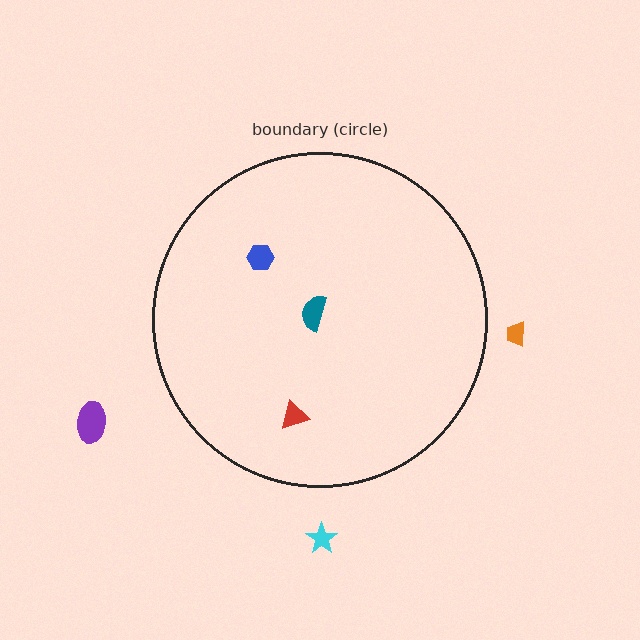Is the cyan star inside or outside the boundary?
Outside.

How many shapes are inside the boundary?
3 inside, 3 outside.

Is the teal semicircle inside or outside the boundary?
Inside.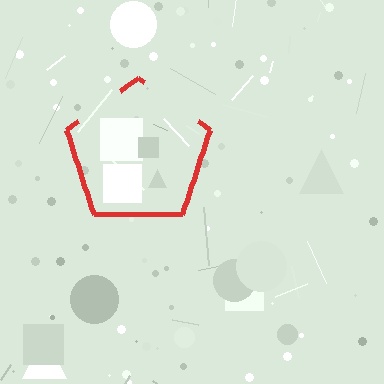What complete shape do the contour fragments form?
The contour fragments form a pentagon.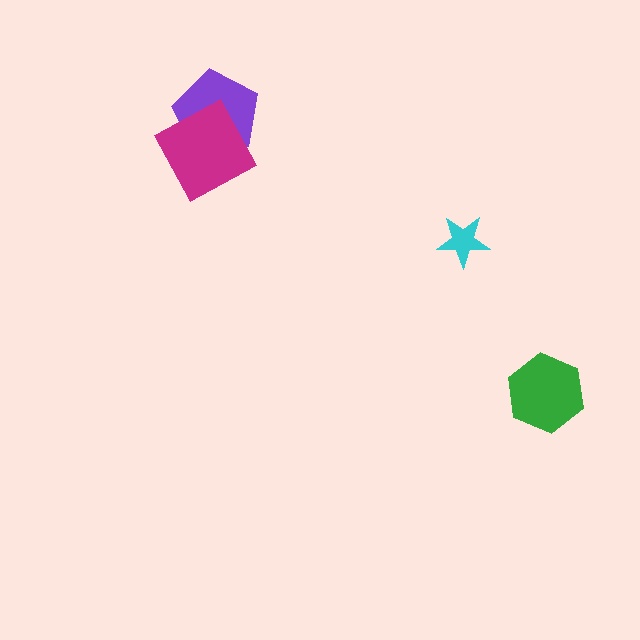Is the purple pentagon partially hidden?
Yes, it is partially covered by another shape.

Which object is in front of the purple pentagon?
The magenta square is in front of the purple pentagon.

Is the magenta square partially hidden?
No, no other shape covers it.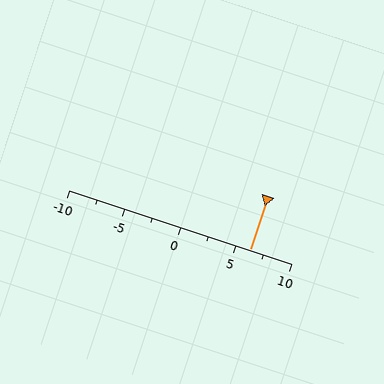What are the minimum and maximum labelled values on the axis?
The axis runs from -10 to 10.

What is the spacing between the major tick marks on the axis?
The major ticks are spaced 5 apart.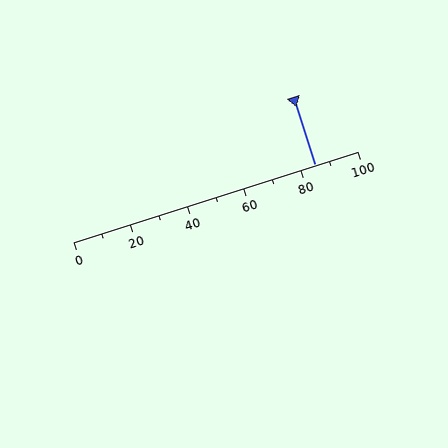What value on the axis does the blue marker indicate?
The marker indicates approximately 85.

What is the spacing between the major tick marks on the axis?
The major ticks are spaced 20 apart.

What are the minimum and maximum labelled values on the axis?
The axis runs from 0 to 100.